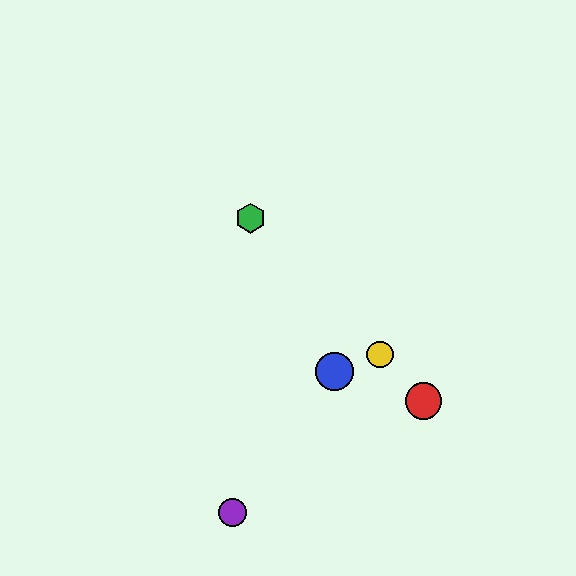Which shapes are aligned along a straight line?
The red circle, the green hexagon, the yellow circle are aligned along a straight line.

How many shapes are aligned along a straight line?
3 shapes (the red circle, the green hexagon, the yellow circle) are aligned along a straight line.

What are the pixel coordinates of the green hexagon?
The green hexagon is at (251, 218).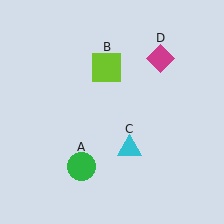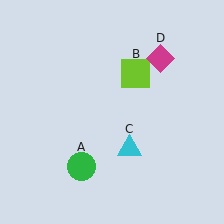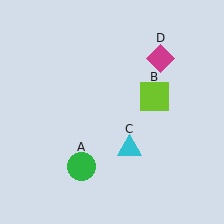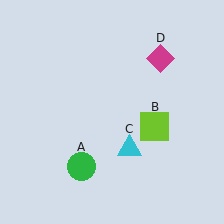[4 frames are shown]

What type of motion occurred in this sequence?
The lime square (object B) rotated clockwise around the center of the scene.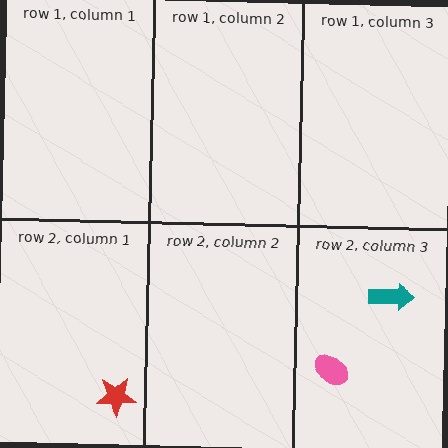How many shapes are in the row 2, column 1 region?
1.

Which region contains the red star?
The row 2, column 1 region.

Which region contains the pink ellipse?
The row 2, column 3 region.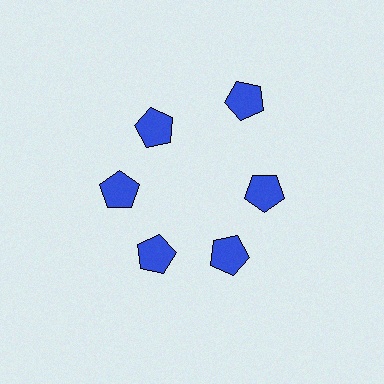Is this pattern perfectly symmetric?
No. The 6 blue pentagons are arranged in a ring, but one element near the 1 o'clock position is pushed outward from the center, breaking the 6-fold rotational symmetry.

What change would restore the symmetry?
The symmetry would be restored by moving it inward, back onto the ring so that all 6 pentagons sit at equal angles and equal distance from the center.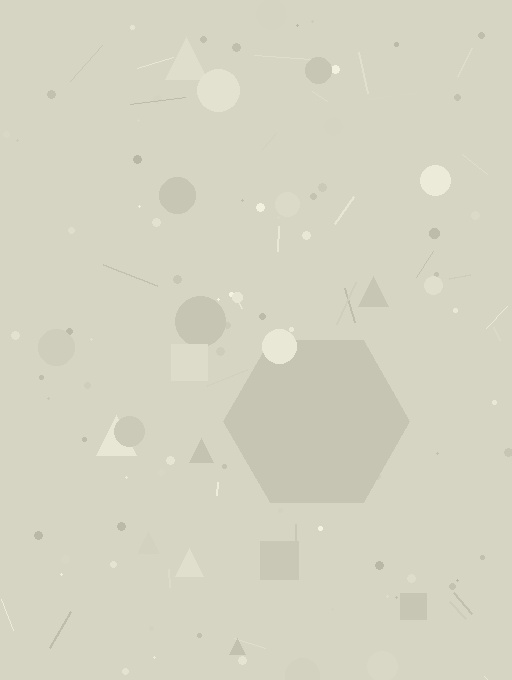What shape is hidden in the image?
A hexagon is hidden in the image.